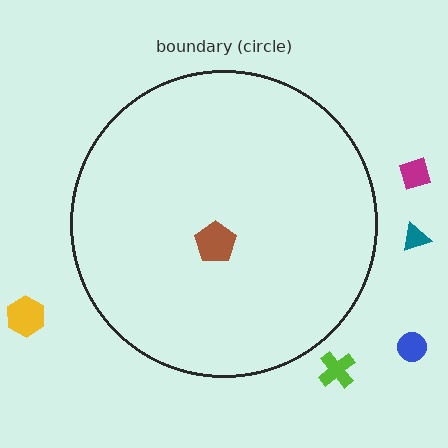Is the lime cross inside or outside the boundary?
Outside.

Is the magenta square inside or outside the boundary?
Outside.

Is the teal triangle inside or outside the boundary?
Outside.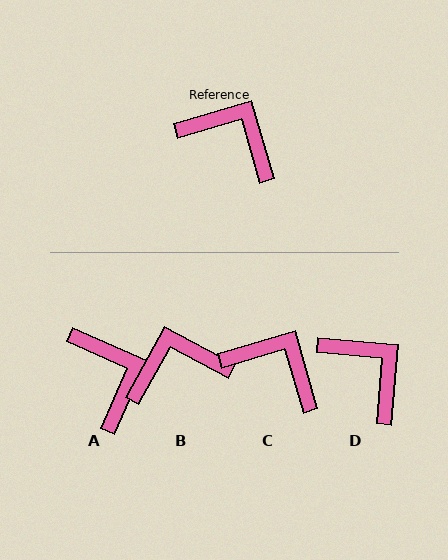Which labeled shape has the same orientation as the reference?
C.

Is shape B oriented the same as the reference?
No, it is off by about 45 degrees.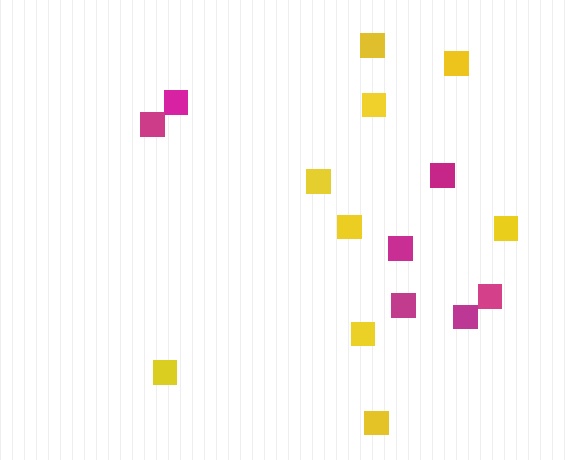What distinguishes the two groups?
There are 2 groups: one group of magenta squares (7) and one group of yellow squares (9).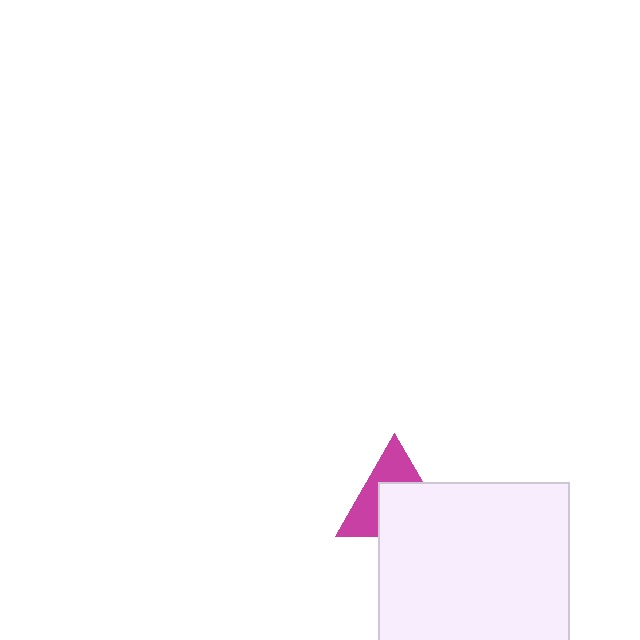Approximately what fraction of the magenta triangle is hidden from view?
Roughly 54% of the magenta triangle is hidden behind the white square.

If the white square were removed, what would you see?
You would see the complete magenta triangle.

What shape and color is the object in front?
The object in front is a white square.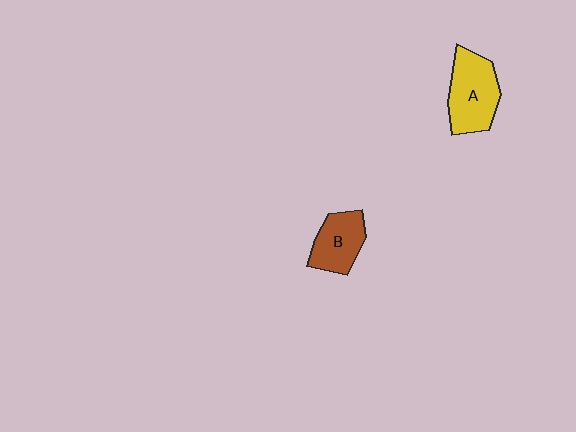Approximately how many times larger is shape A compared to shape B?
Approximately 1.3 times.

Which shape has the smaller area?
Shape B (brown).